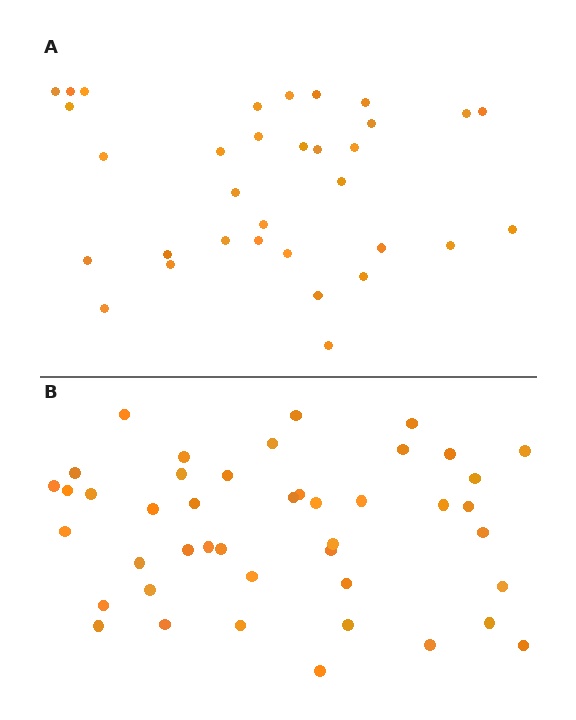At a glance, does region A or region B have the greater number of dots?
Region B (the bottom region) has more dots.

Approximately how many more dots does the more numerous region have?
Region B has roughly 12 or so more dots than region A.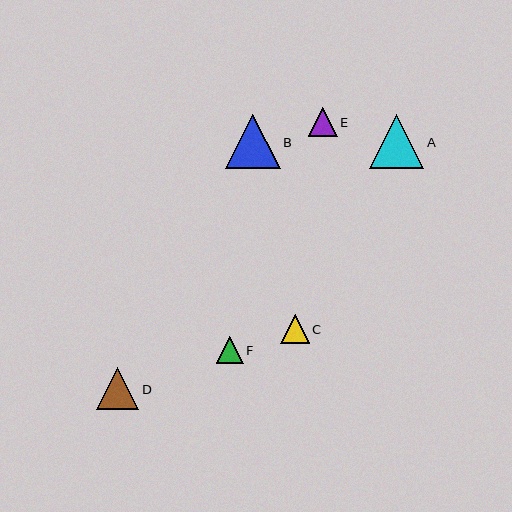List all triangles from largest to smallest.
From largest to smallest: B, A, D, E, C, F.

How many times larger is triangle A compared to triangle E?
Triangle A is approximately 1.8 times the size of triangle E.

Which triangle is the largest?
Triangle B is the largest with a size of approximately 55 pixels.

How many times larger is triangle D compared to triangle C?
Triangle D is approximately 1.5 times the size of triangle C.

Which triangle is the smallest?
Triangle F is the smallest with a size of approximately 27 pixels.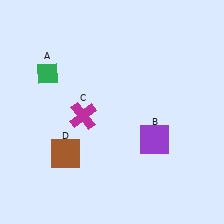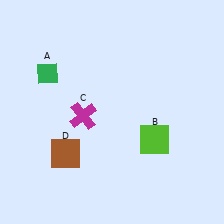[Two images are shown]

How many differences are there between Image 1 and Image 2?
There is 1 difference between the two images.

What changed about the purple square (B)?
In Image 1, B is purple. In Image 2, it changed to lime.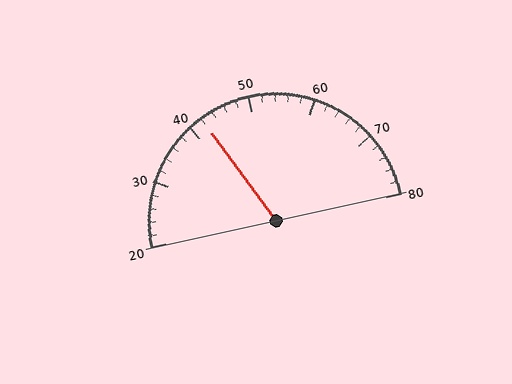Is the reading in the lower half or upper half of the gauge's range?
The reading is in the lower half of the range (20 to 80).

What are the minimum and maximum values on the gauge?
The gauge ranges from 20 to 80.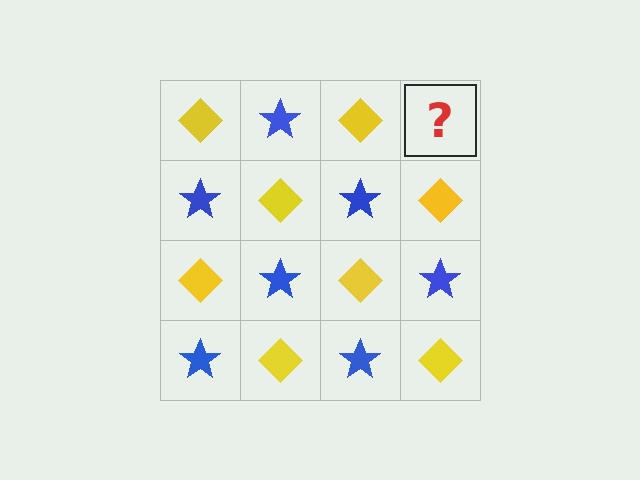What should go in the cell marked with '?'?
The missing cell should contain a blue star.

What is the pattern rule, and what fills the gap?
The rule is that it alternates yellow diamond and blue star in a checkerboard pattern. The gap should be filled with a blue star.